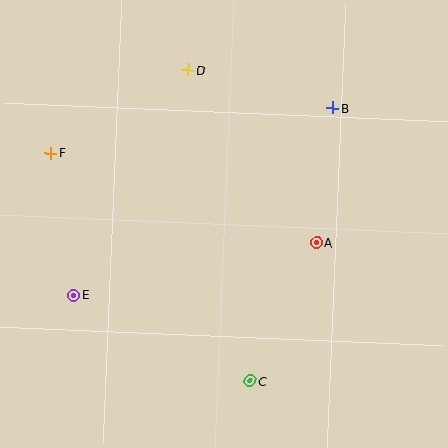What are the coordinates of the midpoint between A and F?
The midpoint between A and F is at (184, 198).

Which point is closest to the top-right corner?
Point B is closest to the top-right corner.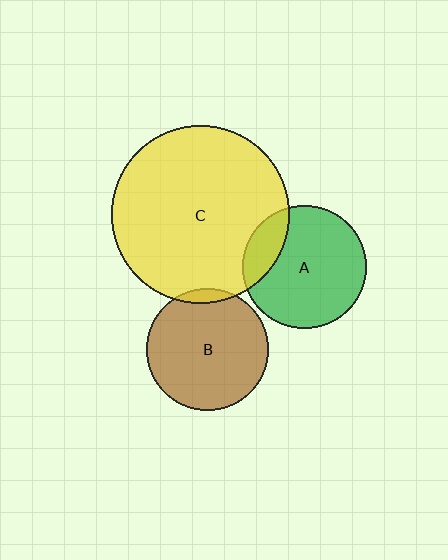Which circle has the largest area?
Circle C (yellow).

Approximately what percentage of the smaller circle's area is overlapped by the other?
Approximately 20%.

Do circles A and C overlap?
Yes.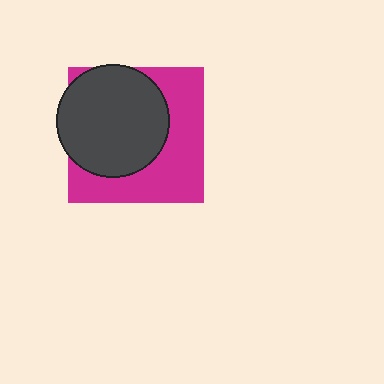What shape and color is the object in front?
The object in front is a dark gray circle.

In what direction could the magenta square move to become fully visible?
The magenta square could move toward the lower-right. That would shift it out from behind the dark gray circle entirely.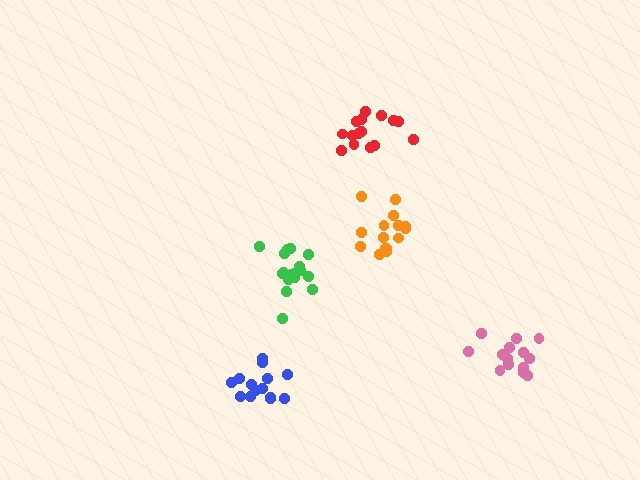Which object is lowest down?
The blue cluster is bottommost.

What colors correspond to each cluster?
The clusters are colored: green, pink, blue, red, orange.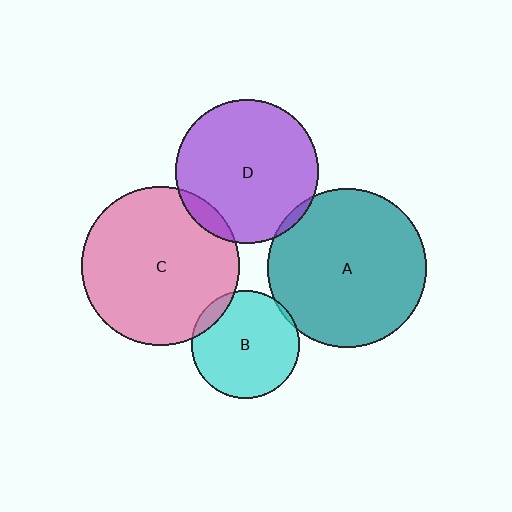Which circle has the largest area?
Circle A (teal).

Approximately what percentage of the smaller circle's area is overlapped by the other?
Approximately 10%.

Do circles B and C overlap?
Yes.